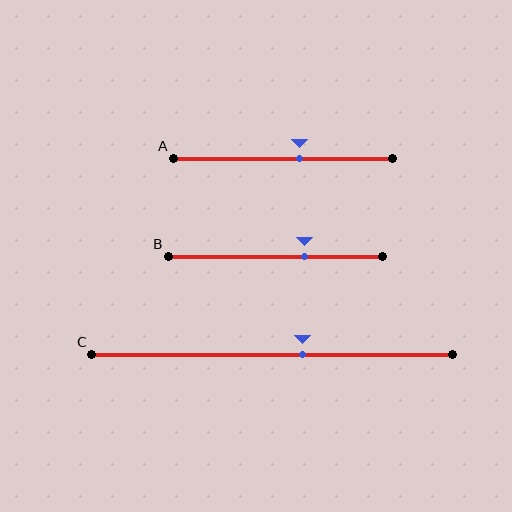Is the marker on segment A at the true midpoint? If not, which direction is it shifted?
No, the marker on segment A is shifted to the right by about 8% of the segment length.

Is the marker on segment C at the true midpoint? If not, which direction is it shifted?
No, the marker on segment C is shifted to the right by about 8% of the segment length.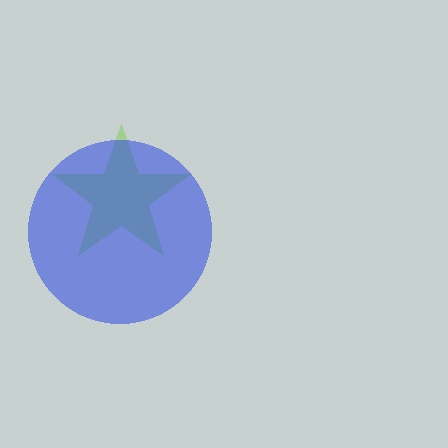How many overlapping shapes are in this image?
There are 2 overlapping shapes in the image.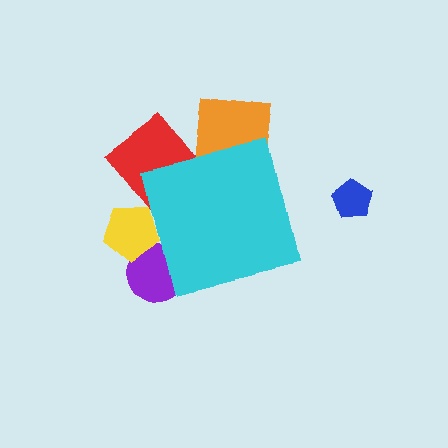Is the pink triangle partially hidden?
Yes, the pink triangle is partially hidden behind the cyan square.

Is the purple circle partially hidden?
Yes, the purple circle is partially hidden behind the cyan square.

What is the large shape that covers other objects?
A cyan square.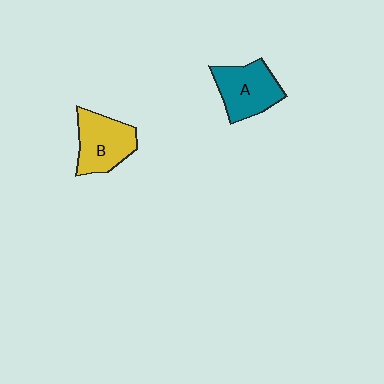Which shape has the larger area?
Shape B (yellow).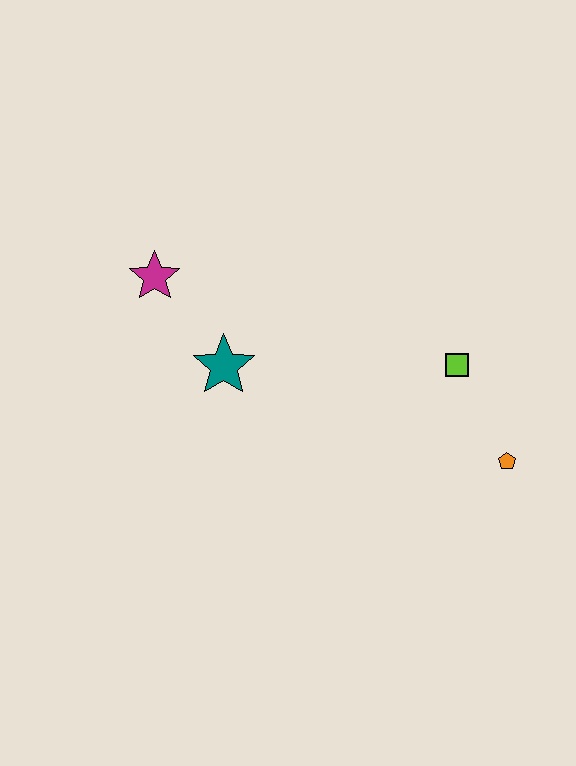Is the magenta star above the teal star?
Yes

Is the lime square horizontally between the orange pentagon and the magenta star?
Yes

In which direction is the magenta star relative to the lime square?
The magenta star is to the left of the lime square.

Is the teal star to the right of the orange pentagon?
No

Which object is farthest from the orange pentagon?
The magenta star is farthest from the orange pentagon.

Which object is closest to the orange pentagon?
The lime square is closest to the orange pentagon.